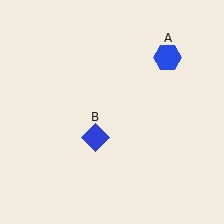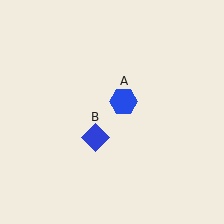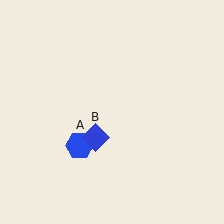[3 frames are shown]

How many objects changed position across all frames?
1 object changed position: blue hexagon (object A).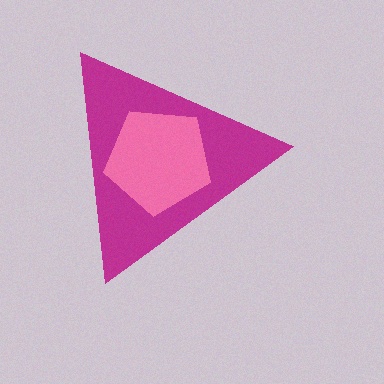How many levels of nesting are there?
2.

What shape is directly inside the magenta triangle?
The pink pentagon.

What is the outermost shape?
The magenta triangle.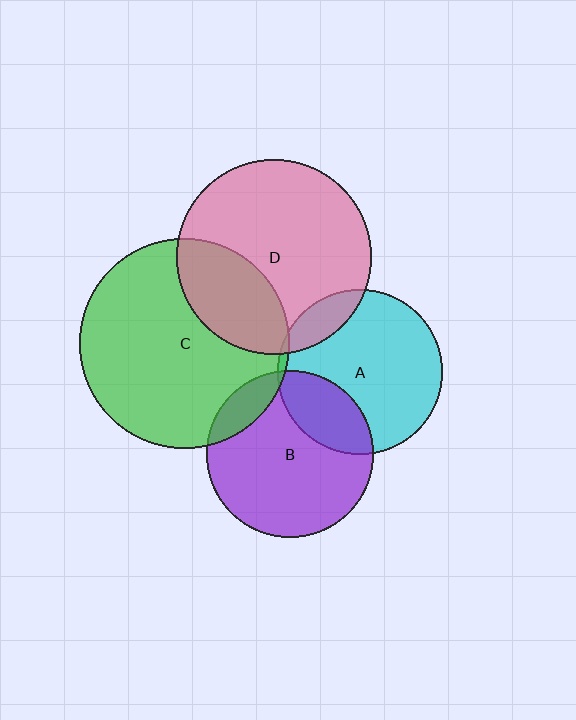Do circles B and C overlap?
Yes.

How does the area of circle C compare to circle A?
Approximately 1.6 times.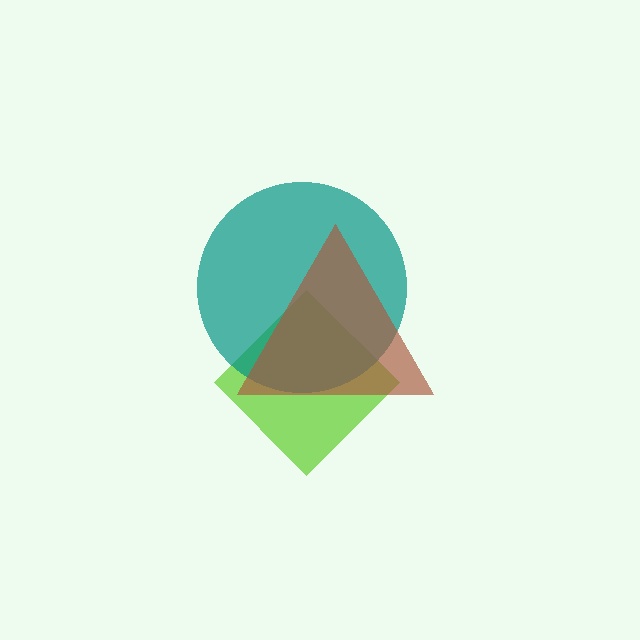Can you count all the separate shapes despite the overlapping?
Yes, there are 3 separate shapes.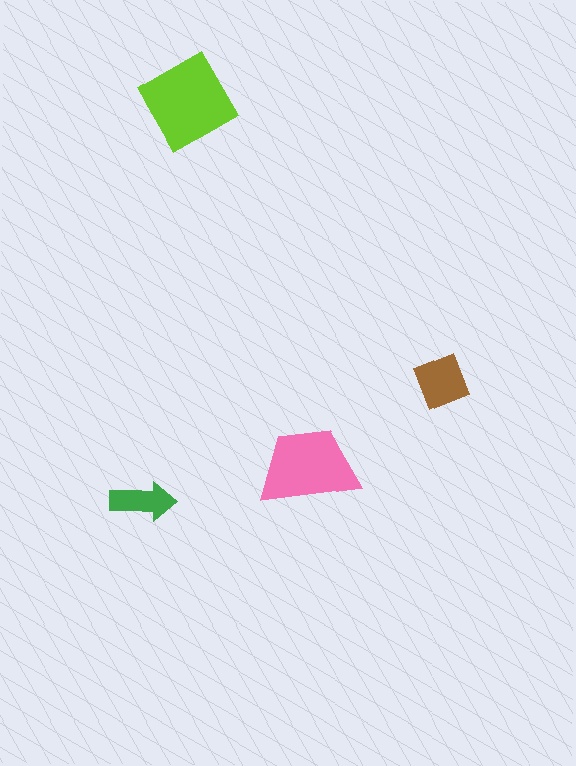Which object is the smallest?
The green arrow.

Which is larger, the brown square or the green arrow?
The brown square.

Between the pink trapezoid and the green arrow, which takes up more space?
The pink trapezoid.